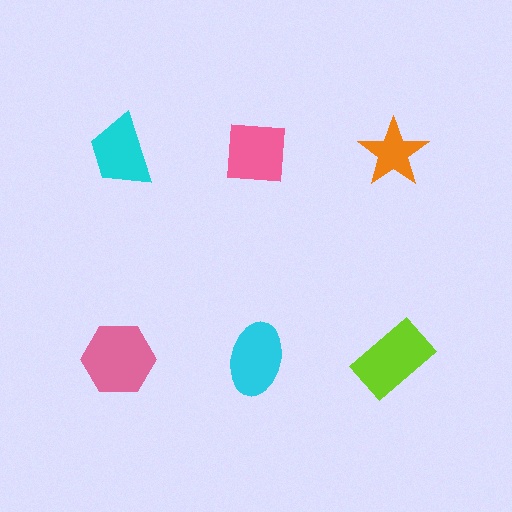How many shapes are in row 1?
3 shapes.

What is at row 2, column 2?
A cyan ellipse.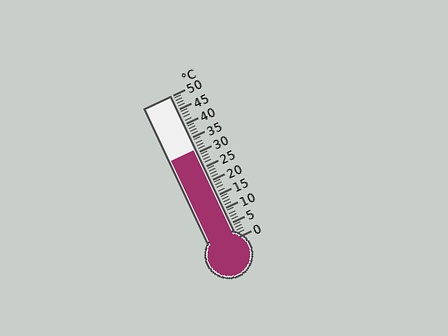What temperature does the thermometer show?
The thermometer shows approximately 31°C.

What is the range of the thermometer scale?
The thermometer scale ranges from 0°C to 50°C.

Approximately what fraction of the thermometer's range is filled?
The thermometer is filled to approximately 60% of its range.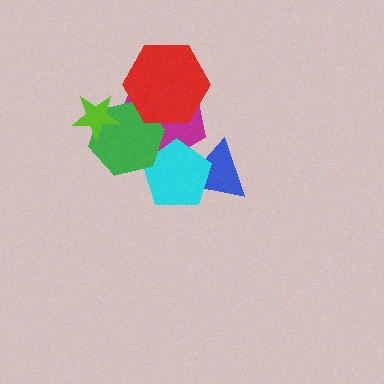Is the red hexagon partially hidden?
No, no other shape covers it.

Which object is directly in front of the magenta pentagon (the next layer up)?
The cyan pentagon is directly in front of the magenta pentagon.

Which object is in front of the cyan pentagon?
The green hexagon is in front of the cyan pentagon.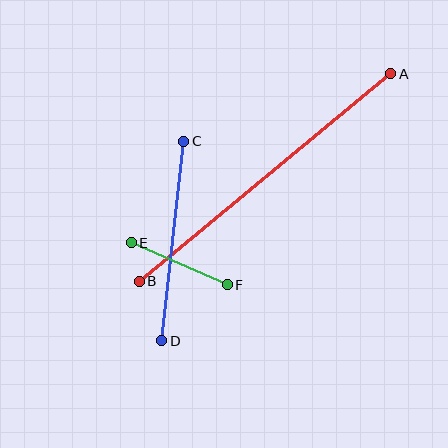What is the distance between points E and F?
The distance is approximately 105 pixels.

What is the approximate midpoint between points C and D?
The midpoint is at approximately (173, 241) pixels.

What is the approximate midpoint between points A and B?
The midpoint is at approximately (265, 178) pixels.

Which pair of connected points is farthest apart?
Points A and B are farthest apart.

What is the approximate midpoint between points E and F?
The midpoint is at approximately (179, 264) pixels.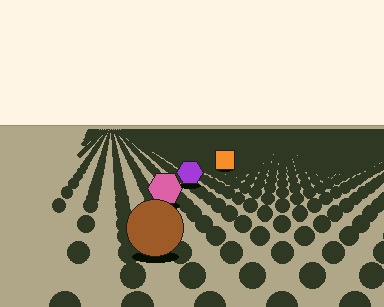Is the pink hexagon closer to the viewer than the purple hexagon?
Yes. The pink hexagon is closer — you can tell from the texture gradient: the ground texture is coarser near it.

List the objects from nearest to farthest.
From nearest to farthest: the brown circle, the pink hexagon, the purple hexagon, the orange square.